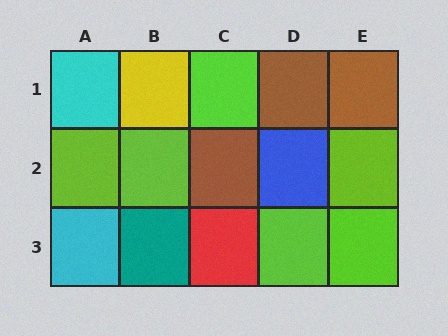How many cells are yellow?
1 cell is yellow.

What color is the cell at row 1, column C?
Lime.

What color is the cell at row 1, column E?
Brown.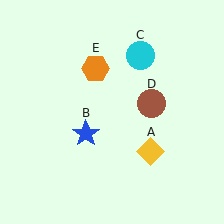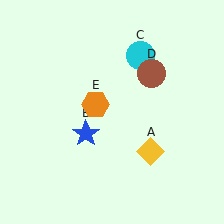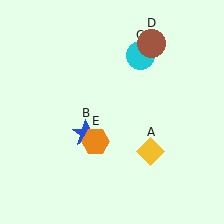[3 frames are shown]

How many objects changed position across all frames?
2 objects changed position: brown circle (object D), orange hexagon (object E).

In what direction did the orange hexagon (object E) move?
The orange hexagon (object E) moved down.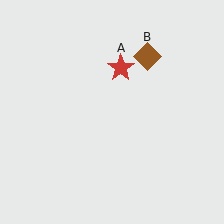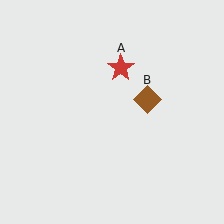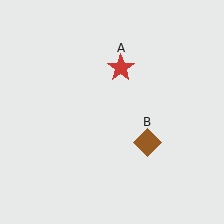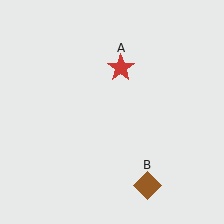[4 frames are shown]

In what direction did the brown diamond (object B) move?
The brown diamond (object B) moved down.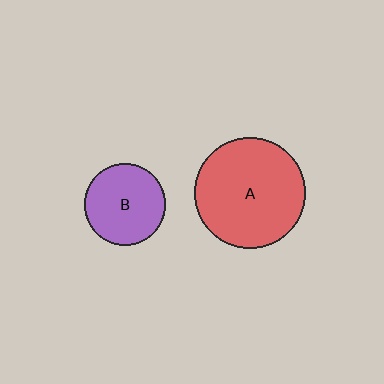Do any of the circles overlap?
No, none of the circles overlap.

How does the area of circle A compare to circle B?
Approximately 1.9 times.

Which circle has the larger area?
Circle A (red).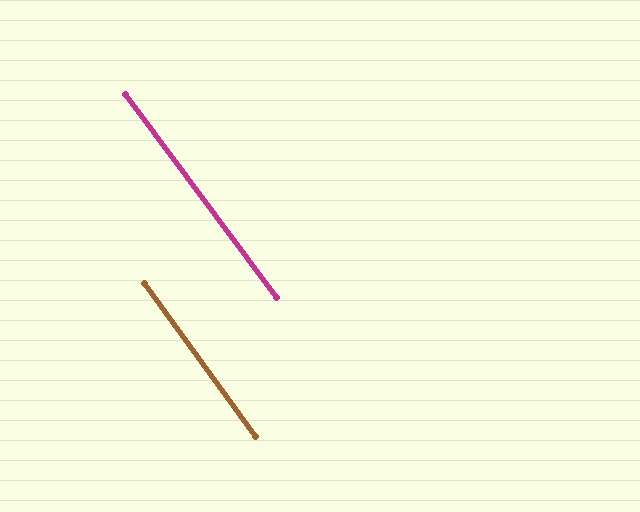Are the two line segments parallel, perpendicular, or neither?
Parallel — their directions differ by only 0.9°.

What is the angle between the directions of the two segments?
Approximately 1 degree.